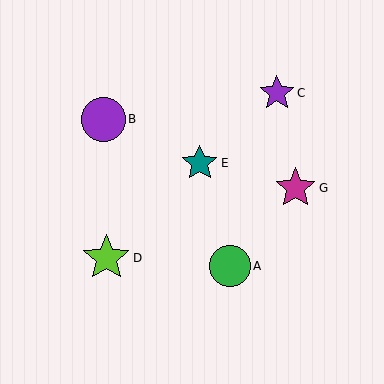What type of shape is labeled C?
Shape C is a purple star.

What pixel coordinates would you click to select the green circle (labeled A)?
Click at (230, 266) to select the green circle A.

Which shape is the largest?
The lime star (labeled D) is the largest.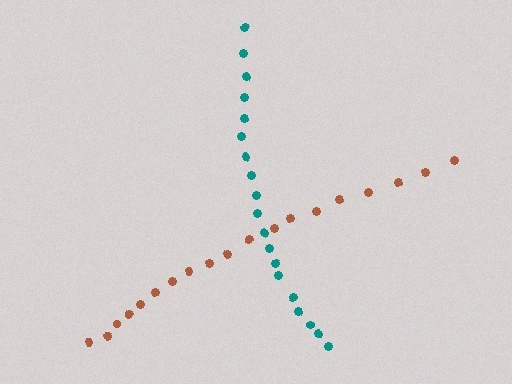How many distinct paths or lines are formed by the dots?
There are 2 distinct paths.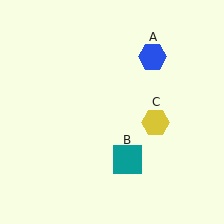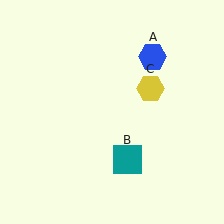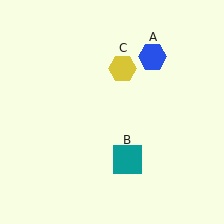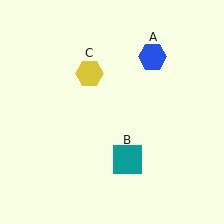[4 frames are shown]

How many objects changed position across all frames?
1 object changed position: yellow hexagon (object C).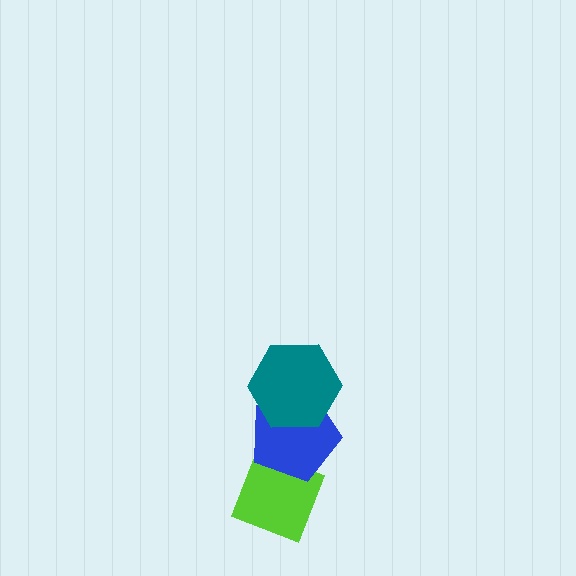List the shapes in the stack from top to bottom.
From top to bottom: the teal hexagon, the blue pentagon, the lime diamond.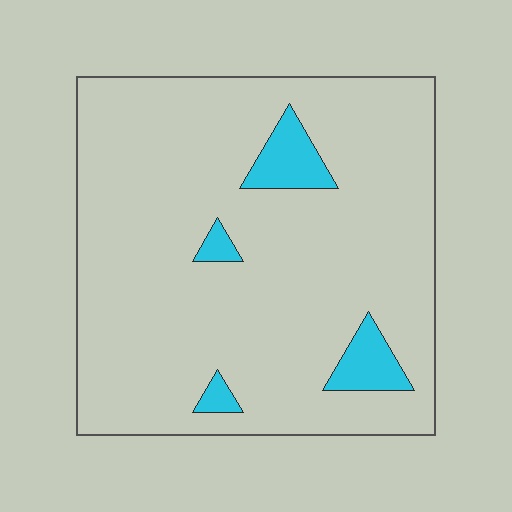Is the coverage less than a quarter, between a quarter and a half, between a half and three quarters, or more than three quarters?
Less than a quarter.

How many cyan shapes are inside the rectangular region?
4.